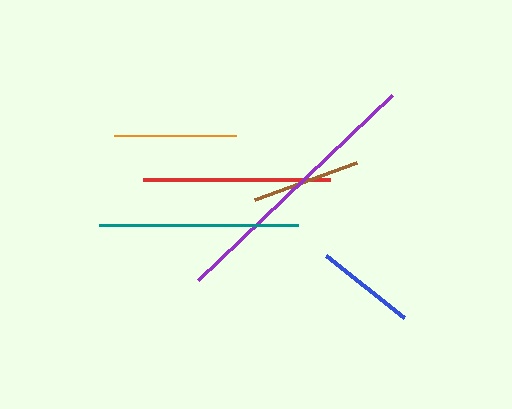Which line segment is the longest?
The purple line is the longest at approximately 268 pixels.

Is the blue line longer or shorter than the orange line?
The orange line is longer than the blue line.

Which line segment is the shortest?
The blue line is the shortest at approximately 100 pixels.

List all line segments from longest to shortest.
From longest to shortest: purple, teal, red, orange, brown, blue.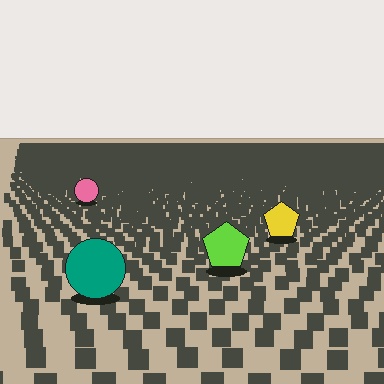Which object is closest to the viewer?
The teal circle is closest. The texture marks near it are larger and more spread out.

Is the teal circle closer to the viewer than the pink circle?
Yes. The teal circle is closer — you can tell from the texture gradient: the ground texture is coarser near it.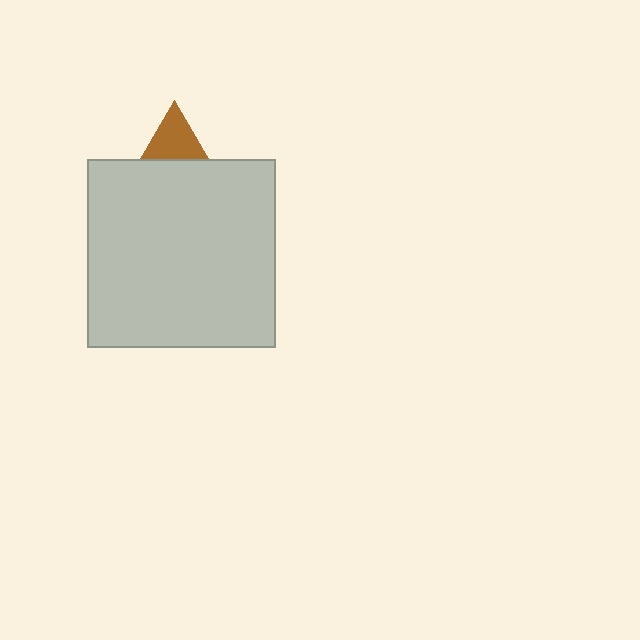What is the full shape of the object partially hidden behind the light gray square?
The partially hidden object is a brown triangle.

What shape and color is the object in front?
The object in front is a light gray square.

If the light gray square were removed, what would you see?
You would see the complete brown triangle.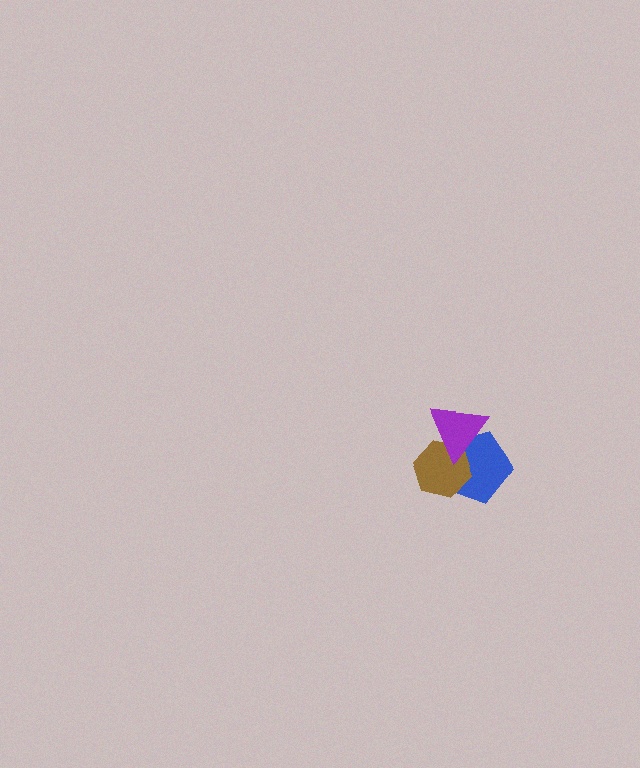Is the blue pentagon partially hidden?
Yes, it is partially covered by another shape.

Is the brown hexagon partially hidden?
Yes, it is partially covered by another shape.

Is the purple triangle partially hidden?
No, no other shape covers it.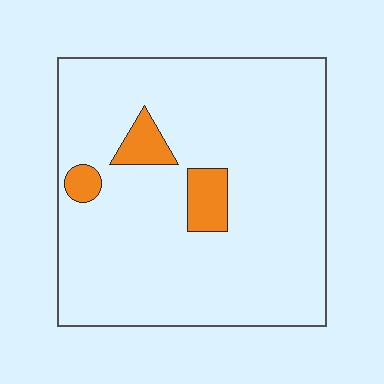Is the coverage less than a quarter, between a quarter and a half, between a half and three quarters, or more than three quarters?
Less than a quarter.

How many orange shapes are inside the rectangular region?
3.